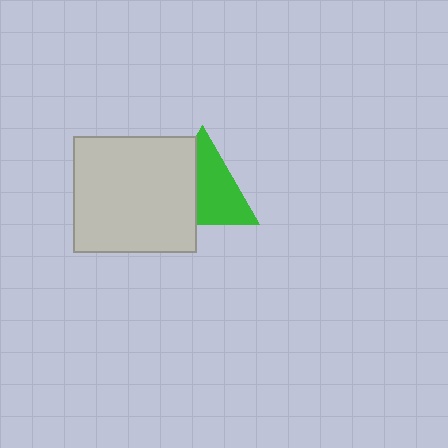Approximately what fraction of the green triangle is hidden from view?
Roughly 42% of the green triangle is hidden behind the light gray rectangle.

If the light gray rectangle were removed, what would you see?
You would see the complete green triangle.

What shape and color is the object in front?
The object in front is a light gray rectangle.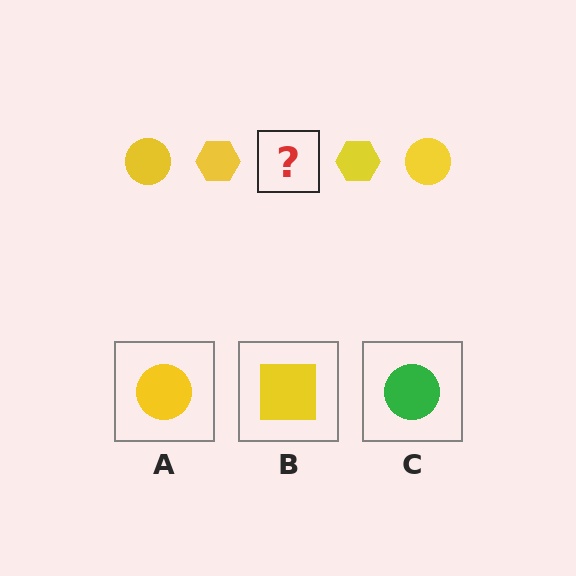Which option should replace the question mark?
Option A.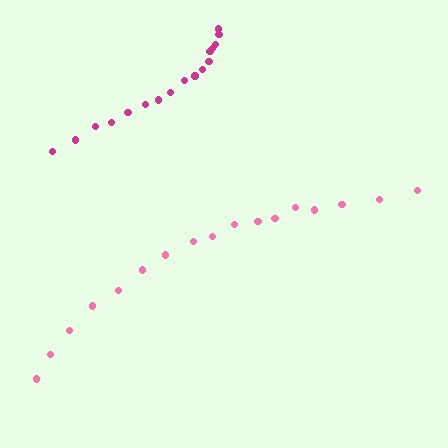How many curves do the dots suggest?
There are 2 distinct paths.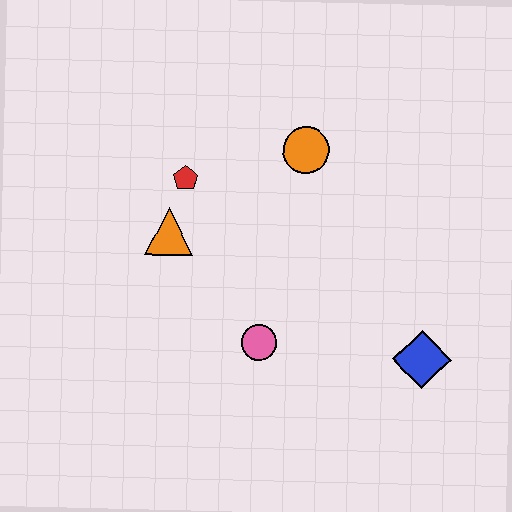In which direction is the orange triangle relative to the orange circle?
The orange triangle is to the left of the orange circle.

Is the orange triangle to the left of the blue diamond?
Yes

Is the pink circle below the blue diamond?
No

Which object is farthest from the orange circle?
The blue diamond is farthest from the orange circle.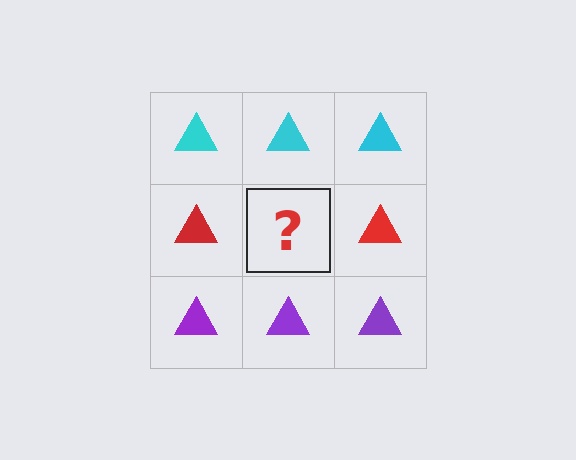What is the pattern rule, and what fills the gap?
The rule is that each row has a consistent color. The gap should be filled with a red triangle.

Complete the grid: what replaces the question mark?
The question mark should be replaced with a red triangle.